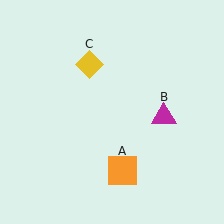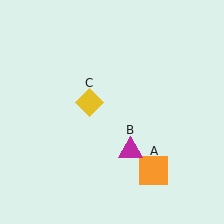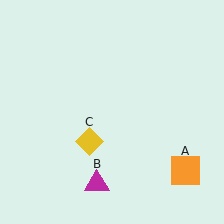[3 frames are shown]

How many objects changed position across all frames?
3 objects changed position: orange square (object A), magenta triangle (object B), yellow diamond (object C).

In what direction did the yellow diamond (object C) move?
The yellow diamond (object C) moved down.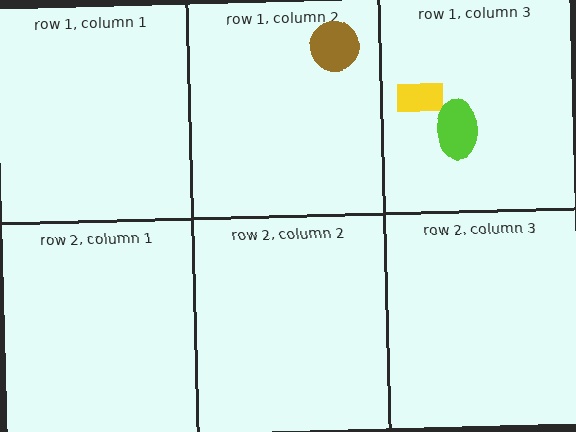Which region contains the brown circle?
The row 1, column 2 region.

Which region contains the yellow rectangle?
The row 1, column 3 region.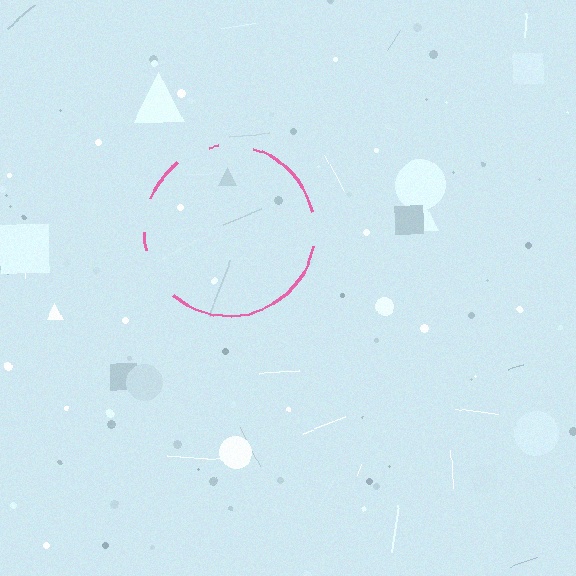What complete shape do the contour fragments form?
The contour fragments form a circle.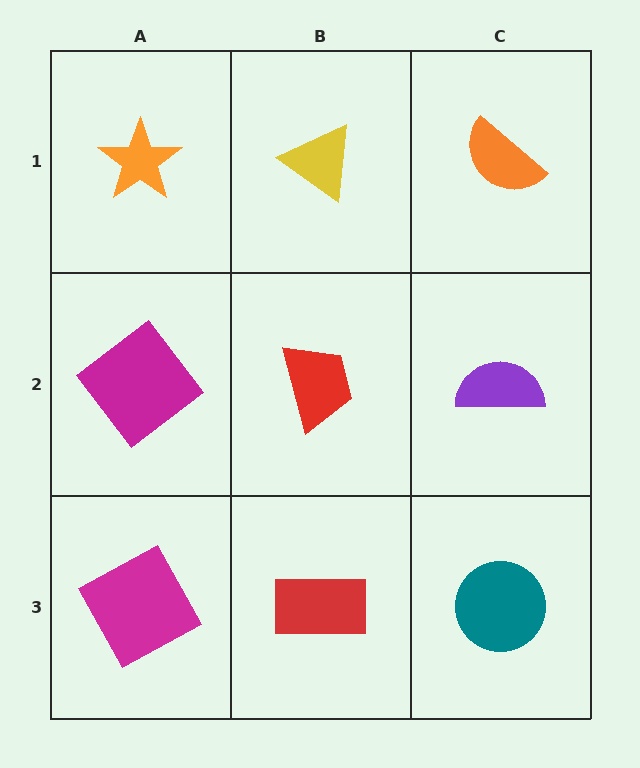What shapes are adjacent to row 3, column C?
A purple semicircle (row 2, column C), a red rectangle (row 3, column B).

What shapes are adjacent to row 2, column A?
An orange star (row 1, column A), a magenta square (row 3, column A), a red trapezoid (row 2, column B).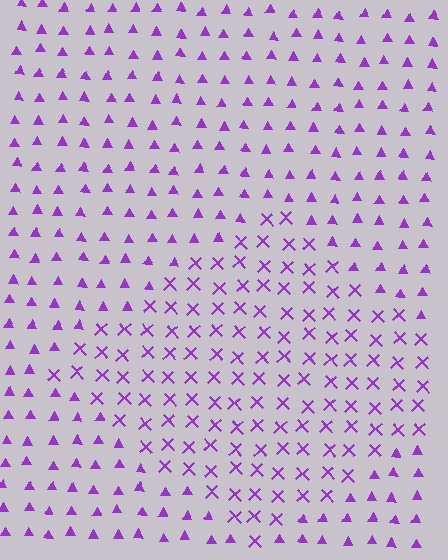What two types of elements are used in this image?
The image uses X marks inside the diamond region and triangles outside it.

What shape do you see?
I see a diamond.